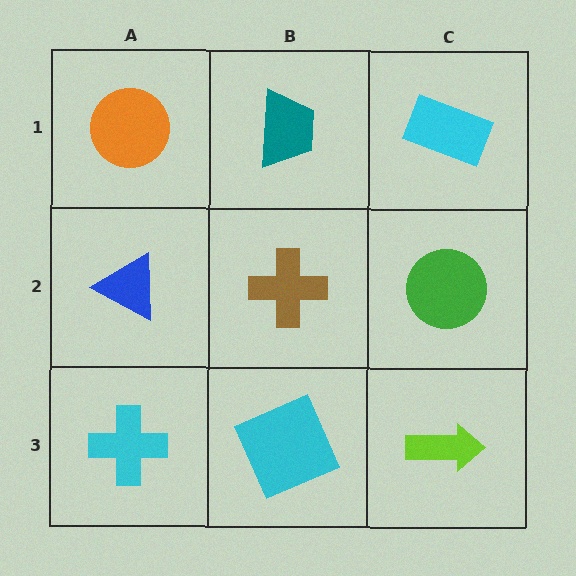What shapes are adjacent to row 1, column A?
A blue triangle (row 2, column A), a teal trapezoid (row 1, column B).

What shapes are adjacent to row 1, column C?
A green circle (row 2, column C), a teal trapezoid (row 1, column B).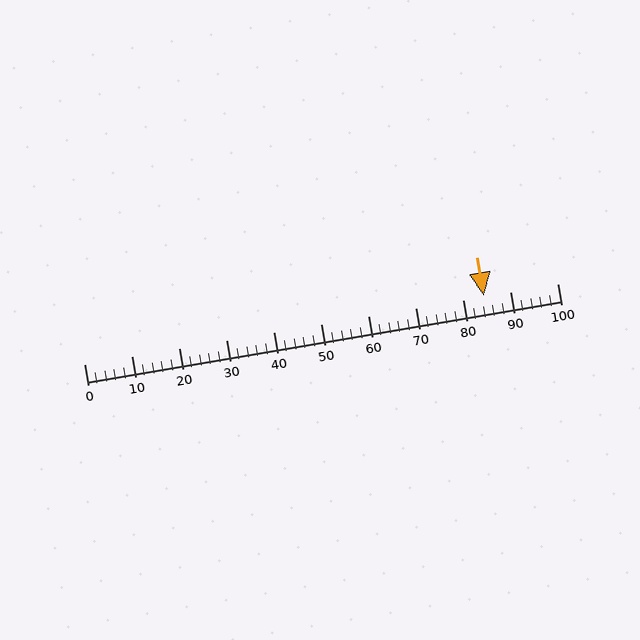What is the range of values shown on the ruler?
The ruler shows values from 0 to 100.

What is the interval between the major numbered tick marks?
The major tick marks are spaced 10 units apart.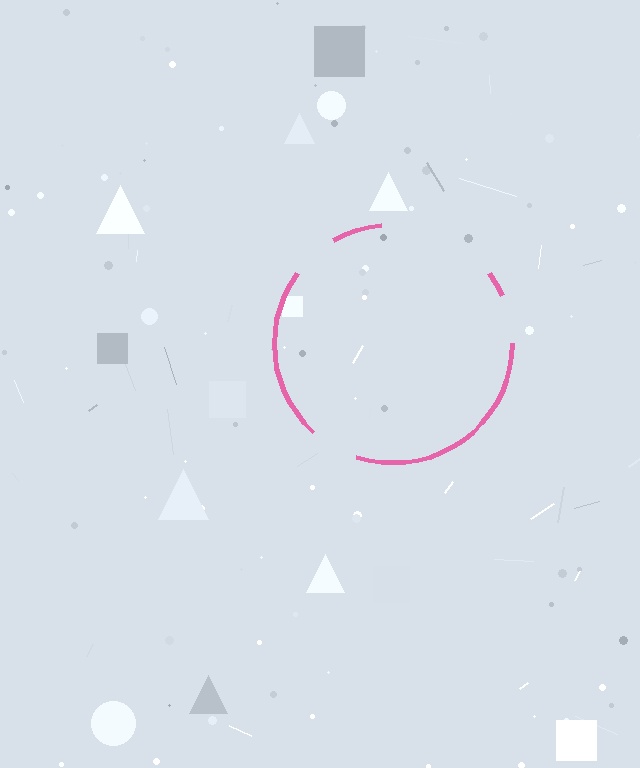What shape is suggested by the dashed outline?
The dashed outline suggests a circle.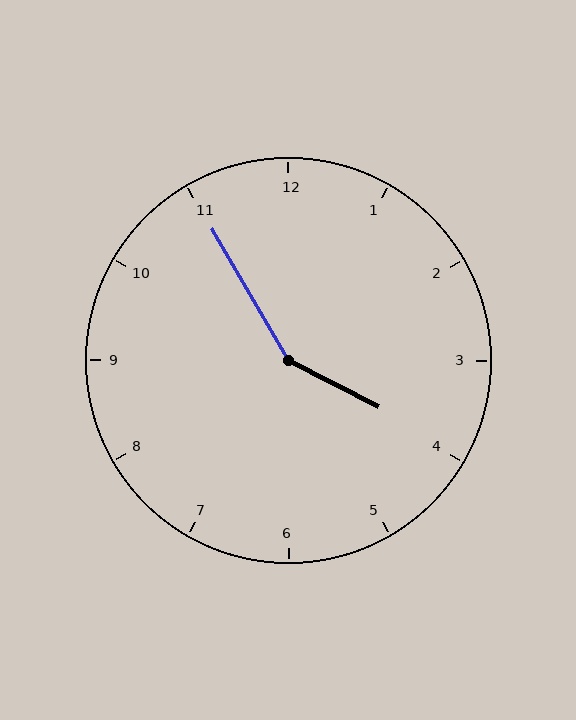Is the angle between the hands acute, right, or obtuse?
It is obtuse.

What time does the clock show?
3:55.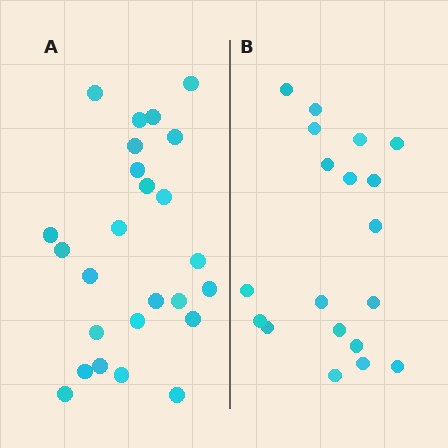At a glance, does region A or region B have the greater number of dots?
Region A (the left region) has more dots.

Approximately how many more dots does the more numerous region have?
Region A has about 6 more dots than region B.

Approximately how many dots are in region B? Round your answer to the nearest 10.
About 20 dots. (The exact count is 19, which rounds to 20.)